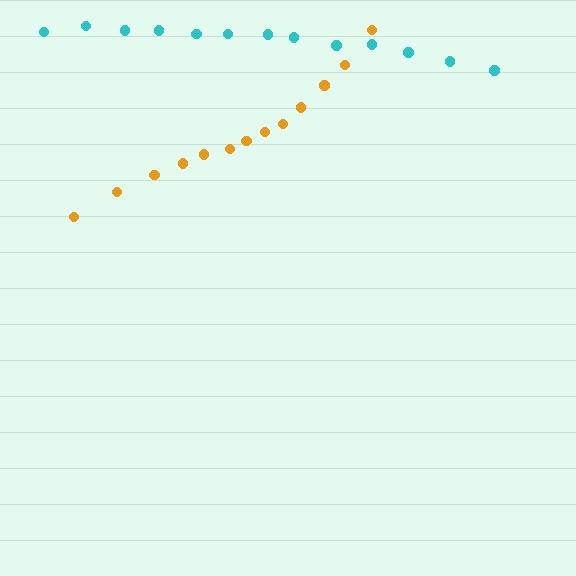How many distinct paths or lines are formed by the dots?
There are 2 distinct paths.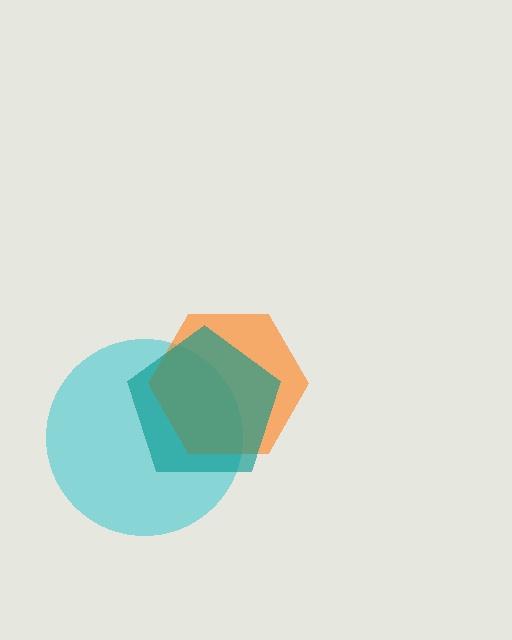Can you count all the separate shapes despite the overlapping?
Yes, there are 3 separate shapes.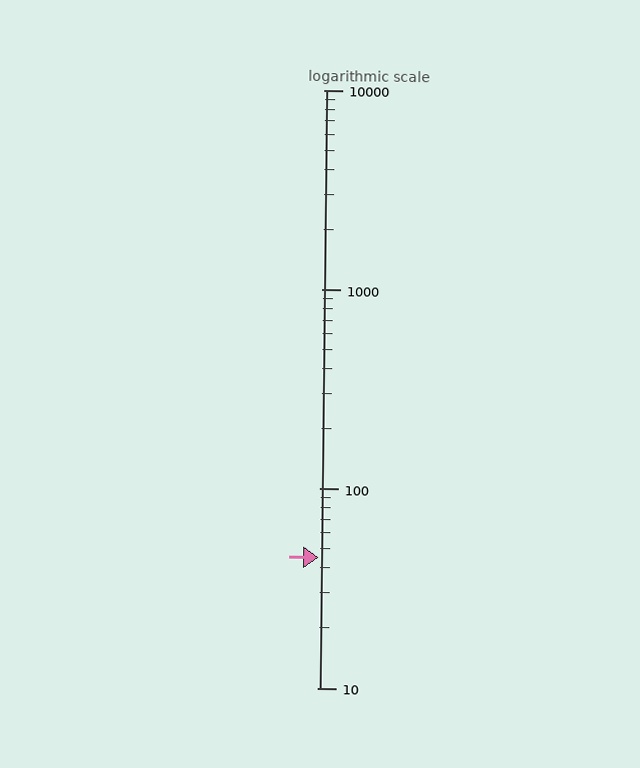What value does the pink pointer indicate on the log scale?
The pointer indicates approximately 45.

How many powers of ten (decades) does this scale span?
The scale spans 3 decades, from 10 to 10000.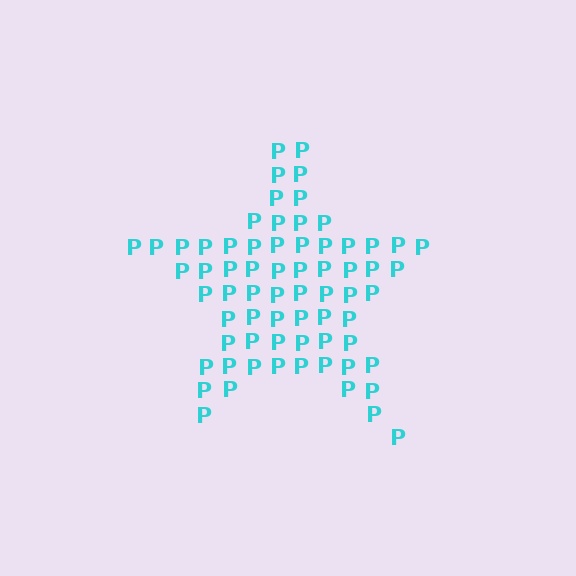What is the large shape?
The large shape is a star.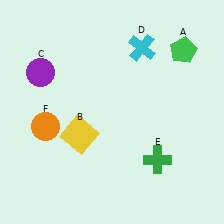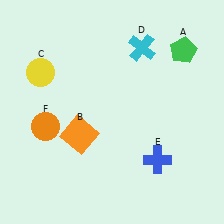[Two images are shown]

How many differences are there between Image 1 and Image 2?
There are 3 differences between the two images.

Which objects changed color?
B changed from yellow to orange. C changed from purple to yellow. E changed from green to blue.